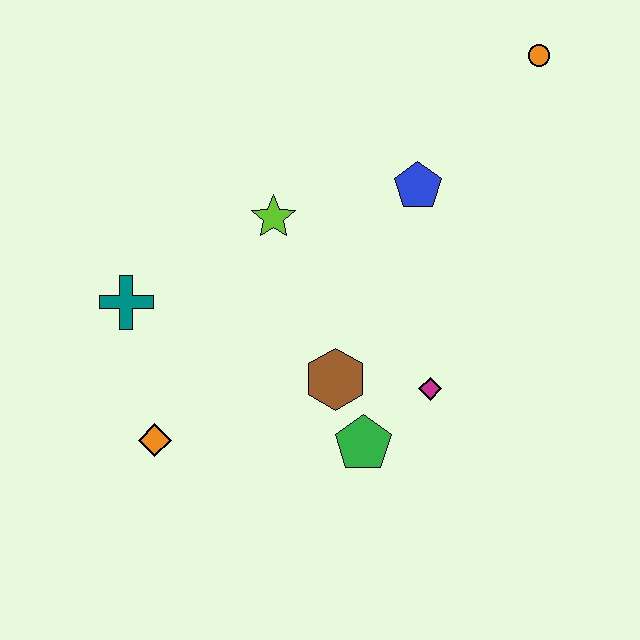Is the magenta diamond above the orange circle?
No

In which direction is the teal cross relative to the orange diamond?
The teal cross is above the orange diamond.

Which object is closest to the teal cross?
The orange diamond is closest to the teal cross.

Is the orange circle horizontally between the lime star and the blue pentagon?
No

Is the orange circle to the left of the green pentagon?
No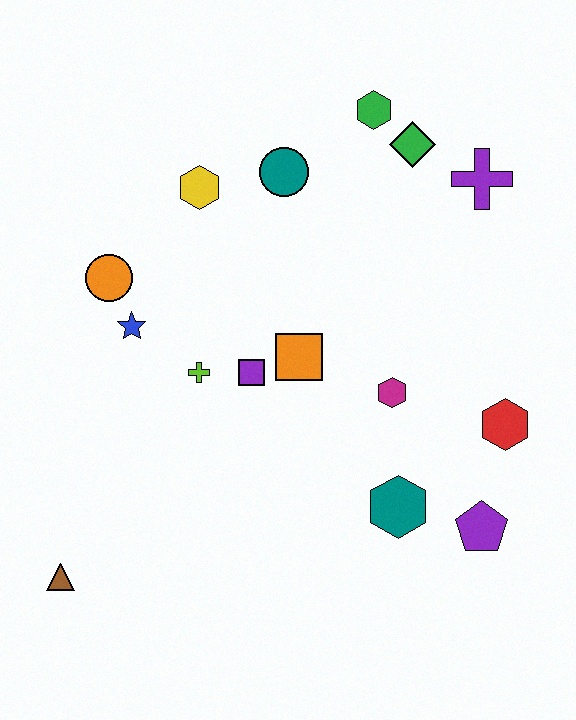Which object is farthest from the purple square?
The purple cross is farthest from the purple square.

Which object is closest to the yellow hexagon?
The teal circle is closest to the yellow hexagon.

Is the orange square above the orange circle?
No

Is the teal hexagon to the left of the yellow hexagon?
No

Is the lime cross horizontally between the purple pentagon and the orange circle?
Yes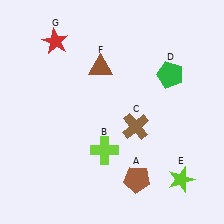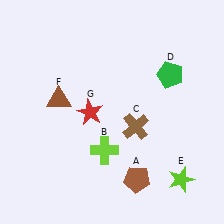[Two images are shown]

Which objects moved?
The objects that moved are: the brown triangle (F), the red star (G).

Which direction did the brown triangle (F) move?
The brown triangle (F) moved left.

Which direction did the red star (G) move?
The red star (G) moved down.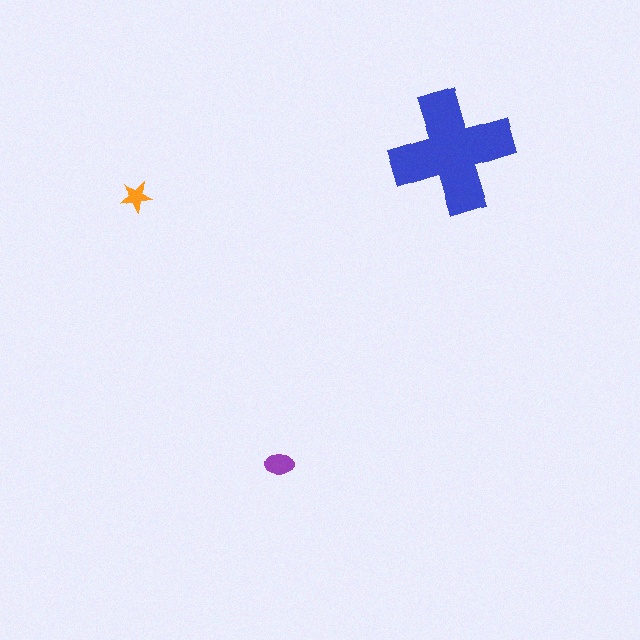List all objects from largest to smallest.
The blue cross, the purple ellipse, the orange star.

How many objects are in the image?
There are 3 objects in the image.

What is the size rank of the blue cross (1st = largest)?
1st.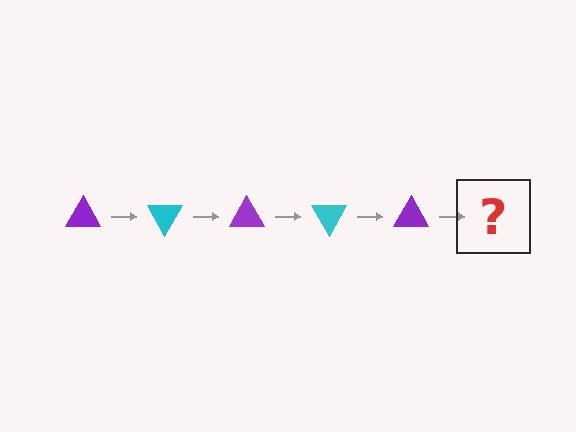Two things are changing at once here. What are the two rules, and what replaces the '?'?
The two rules are that it rotates 60 degrees each step and the color cycles through purple and cyan. The '?' should be a cyan triangle, rotated 300 degrees from the start.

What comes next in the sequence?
The next element should be a cyan triangle, rotated 300 degrees from the start.